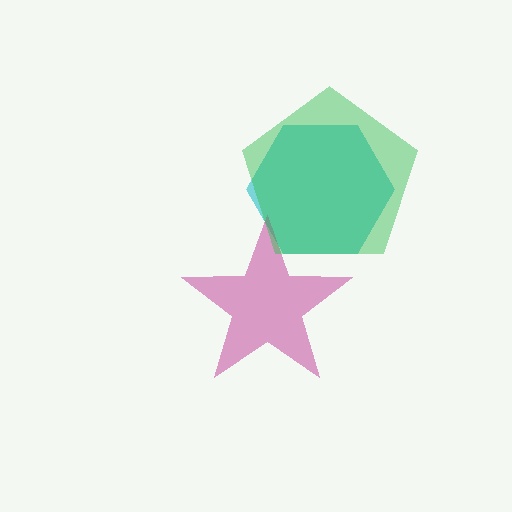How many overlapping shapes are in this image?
There are 3 overlapping shapes in the image.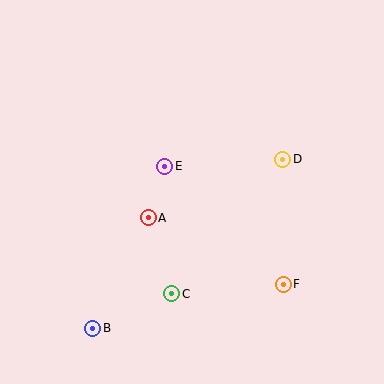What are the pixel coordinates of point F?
Point F is at (283, 284).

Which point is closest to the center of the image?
Point E at (165, 166) is closest to the center.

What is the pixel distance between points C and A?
The distance between C and A is 80 pixels.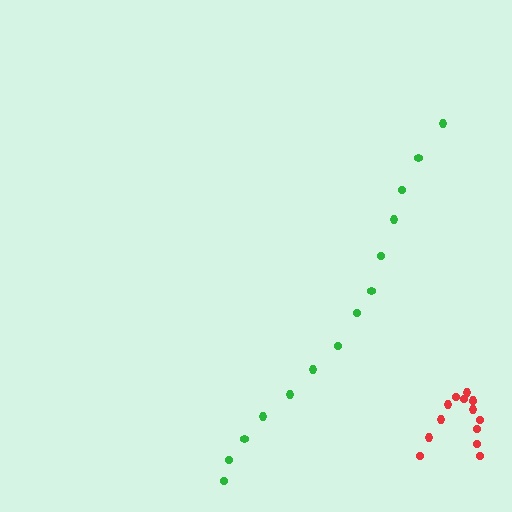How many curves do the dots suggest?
There are 2 distinct paths.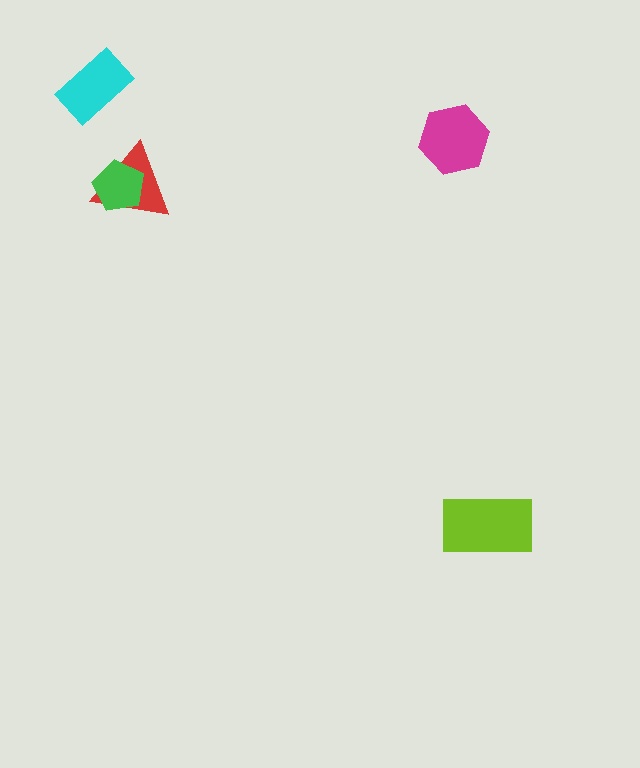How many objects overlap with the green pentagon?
1 object overlaps with the green pentagon.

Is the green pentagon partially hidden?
No, no other shape covers it.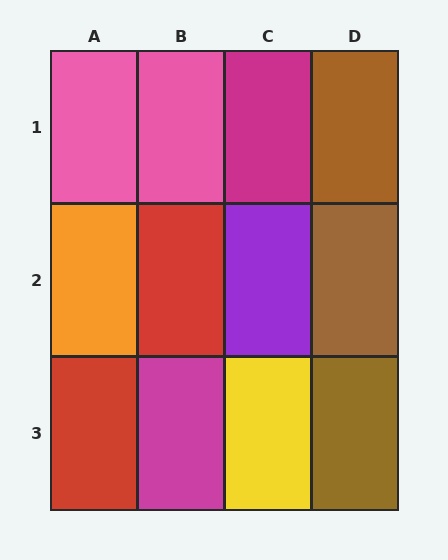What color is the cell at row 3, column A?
Red.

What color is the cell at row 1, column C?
Magenta.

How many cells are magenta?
2 cells are magenta.